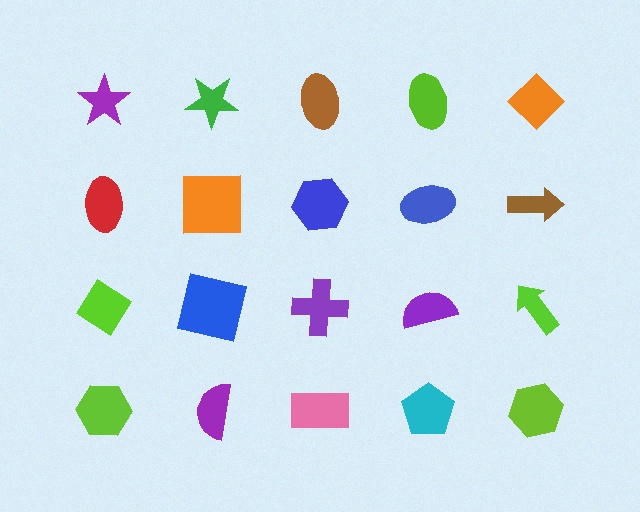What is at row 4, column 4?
A cyan pentagon.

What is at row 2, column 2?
An orange square.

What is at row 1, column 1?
A purple star.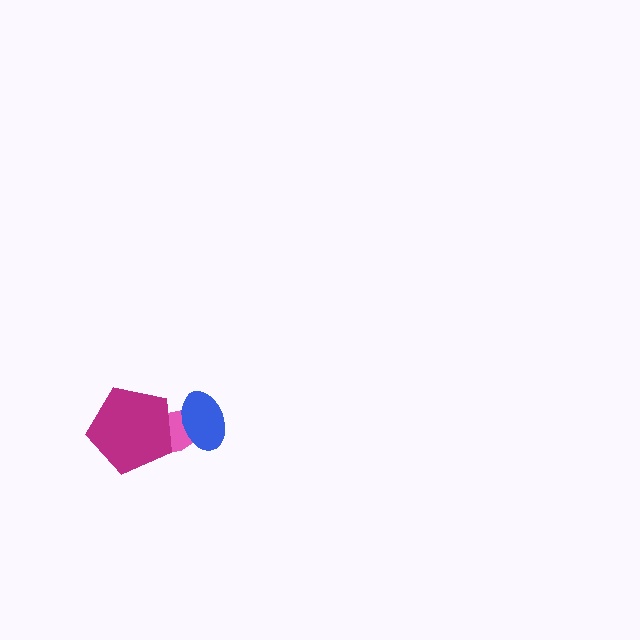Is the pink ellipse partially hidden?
Yes, it is partially covered by another shape.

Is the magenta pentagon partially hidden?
No, no other shape covers it.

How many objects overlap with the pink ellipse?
2 objects overlap with the pink ellipse.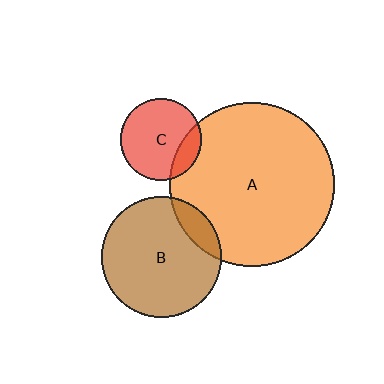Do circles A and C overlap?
Yes.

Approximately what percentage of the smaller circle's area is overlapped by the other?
Approximately 20%.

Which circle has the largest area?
Circle A (orange).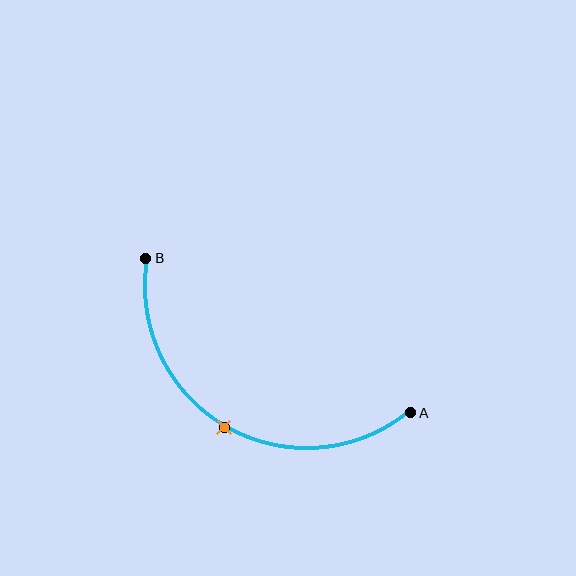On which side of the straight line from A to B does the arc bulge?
The arc bulges below the straight line connecting A and B.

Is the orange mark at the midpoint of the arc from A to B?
Yes. The orange mark lies on the arc at equal arc-length from both A and B — it is the arc midpoint.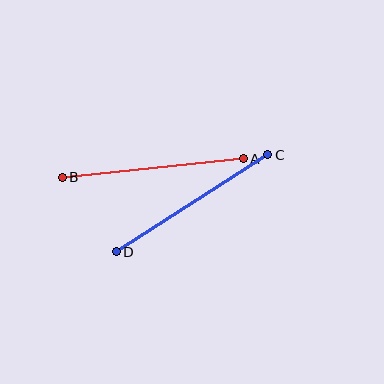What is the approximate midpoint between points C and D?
The midpoint is at approximately (192, 203) pixels.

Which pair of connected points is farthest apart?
Points A and B are farthest apart.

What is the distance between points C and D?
The distance is approximately 180 pixels.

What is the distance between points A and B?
The distance is approximately 182 pixels.